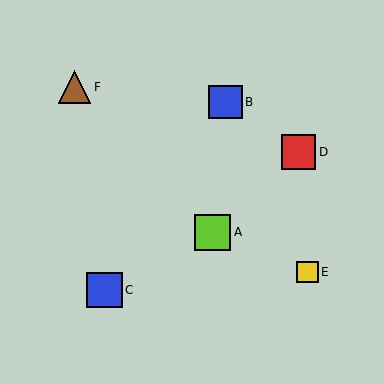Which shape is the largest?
The lime square (labeled A) is the largest.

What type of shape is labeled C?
Shape C is a blue square.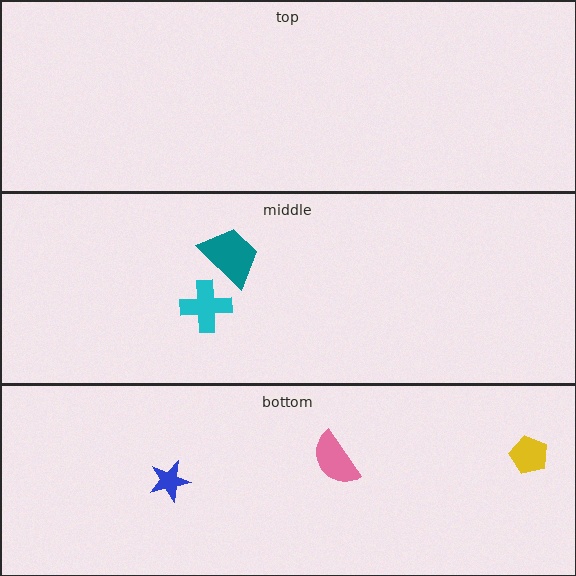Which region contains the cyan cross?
The middle region.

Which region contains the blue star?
The bottom region.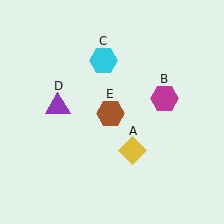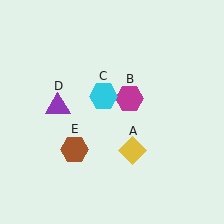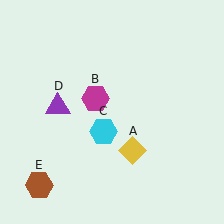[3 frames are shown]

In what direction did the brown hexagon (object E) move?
The brown hexagon (object E) moved down and to the left.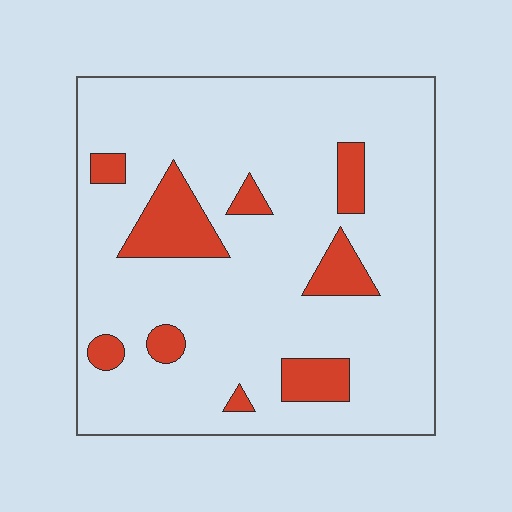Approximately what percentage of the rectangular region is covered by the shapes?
Approximately 15%.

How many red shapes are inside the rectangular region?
9.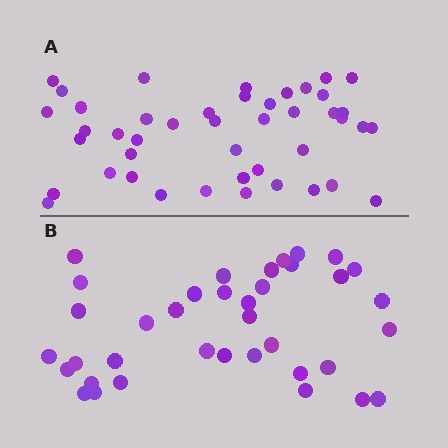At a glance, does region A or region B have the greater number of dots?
Region A (the top region) has more dots.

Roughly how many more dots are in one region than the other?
Region A has roughly 8 or so more dots than region B.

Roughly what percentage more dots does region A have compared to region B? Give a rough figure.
About 20% more.